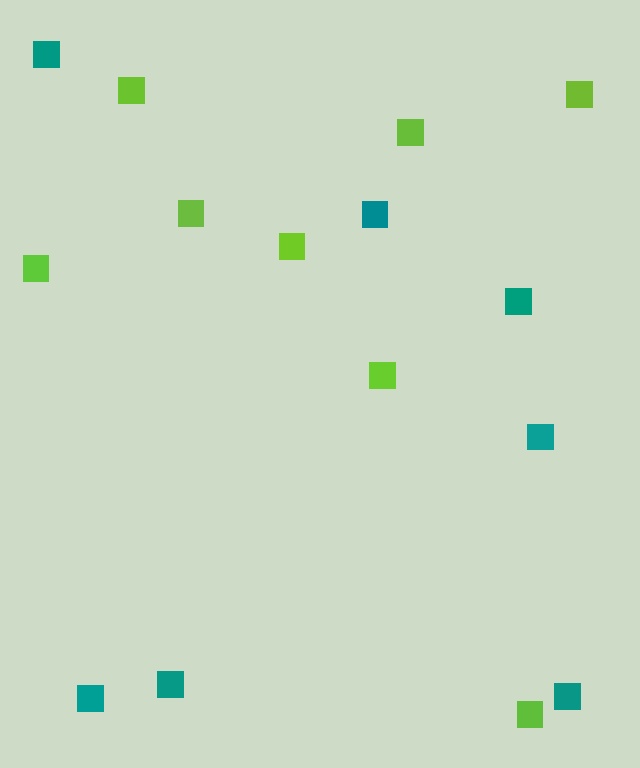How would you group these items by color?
There are 2 groups: one group of teal squares (7) and one group of lime squares (8).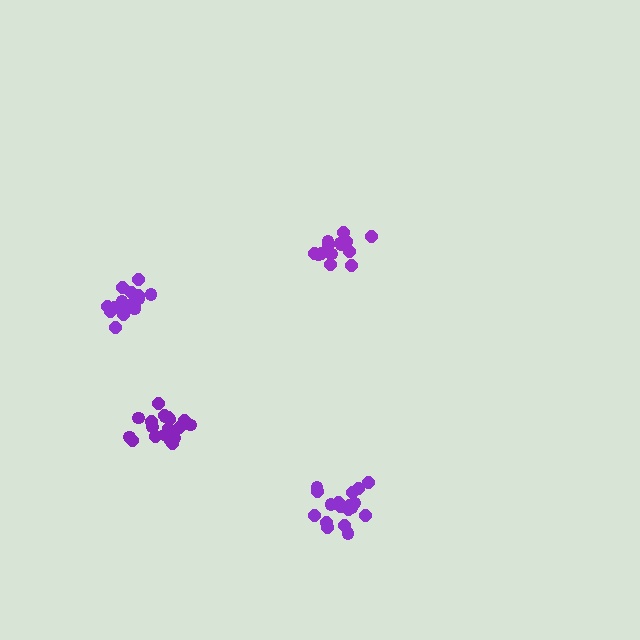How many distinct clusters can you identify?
There are 4 distinct clusters.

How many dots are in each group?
Group 1: 21 dots, Group 2: 19 dots, Group 3: 15 dots, Group 4: 17 dots (72 total).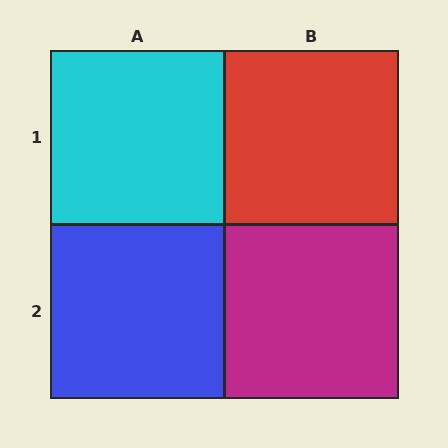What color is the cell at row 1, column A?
Cyan.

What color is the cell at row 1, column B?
Red.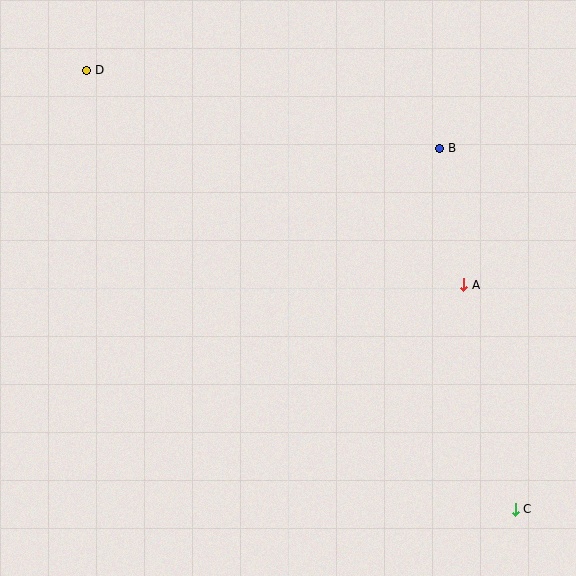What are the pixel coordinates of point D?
Point D is at (87, 71).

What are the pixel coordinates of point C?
Point C is at (515, 509).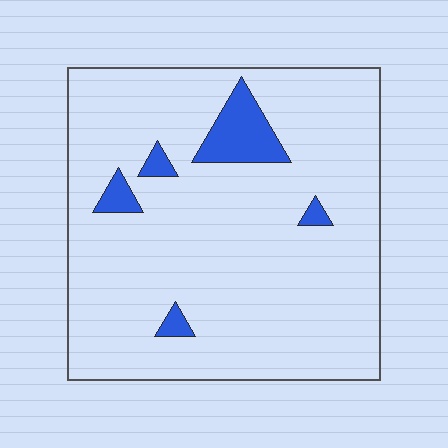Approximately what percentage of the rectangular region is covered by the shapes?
Approximately 10%.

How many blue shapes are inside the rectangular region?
5.